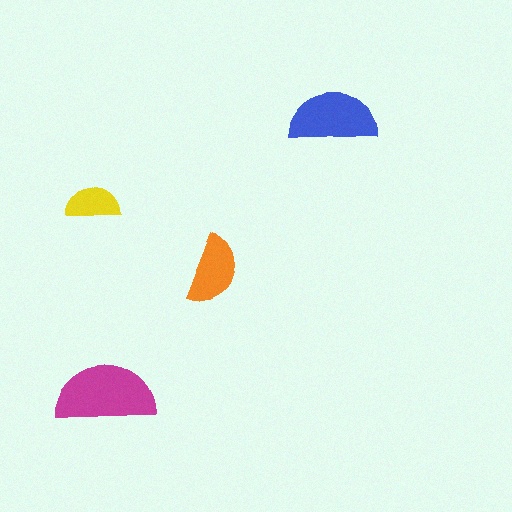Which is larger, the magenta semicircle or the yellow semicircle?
The magenta one.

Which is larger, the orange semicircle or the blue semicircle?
The blue one.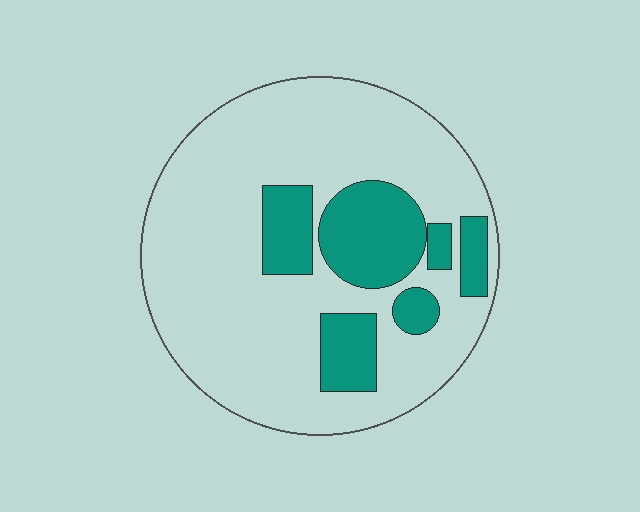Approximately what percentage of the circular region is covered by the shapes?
Approximately 25%.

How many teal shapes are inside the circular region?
6.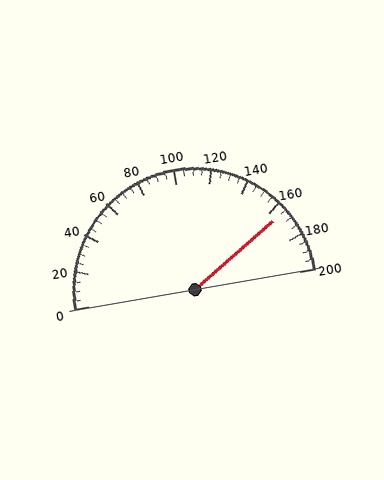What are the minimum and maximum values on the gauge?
The gauge ranges from 0 to 200.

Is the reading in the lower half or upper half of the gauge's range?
The reading is in the upper half of the range (0 to 200).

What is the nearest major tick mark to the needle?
The nearest major tick mark is 160.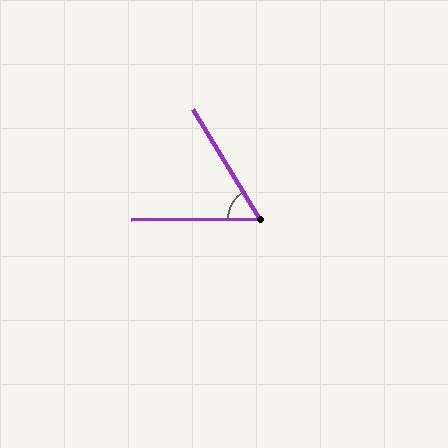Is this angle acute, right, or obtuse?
It is acute.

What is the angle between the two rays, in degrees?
Approximately 59 degrees.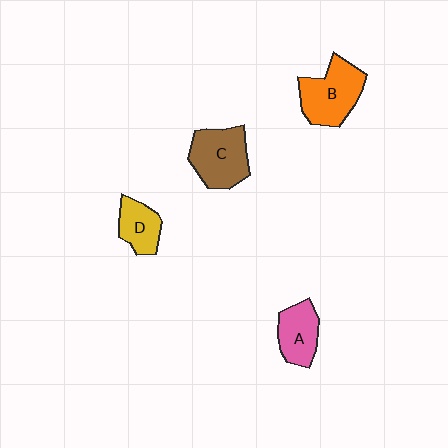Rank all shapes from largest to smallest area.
From largest to smallest: B (orange), C (brown), A (pink), D (yellow).